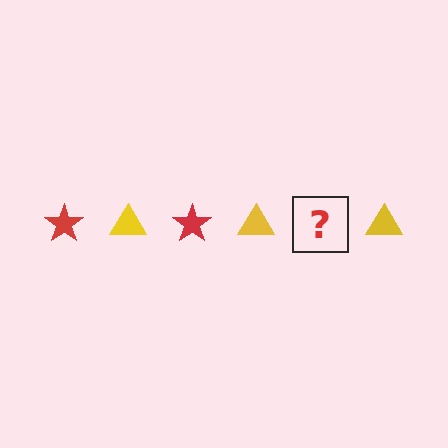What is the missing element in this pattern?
The missing element is a red star.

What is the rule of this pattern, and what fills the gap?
The rule is that the pattern alternates between red star and yellow triangle. The gap should be filled with a red star.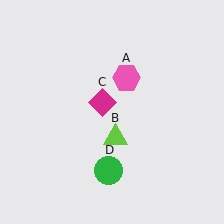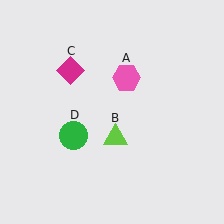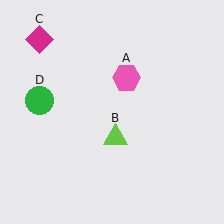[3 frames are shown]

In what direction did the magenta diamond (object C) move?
The magenta diamond (object C) moved up and to the left.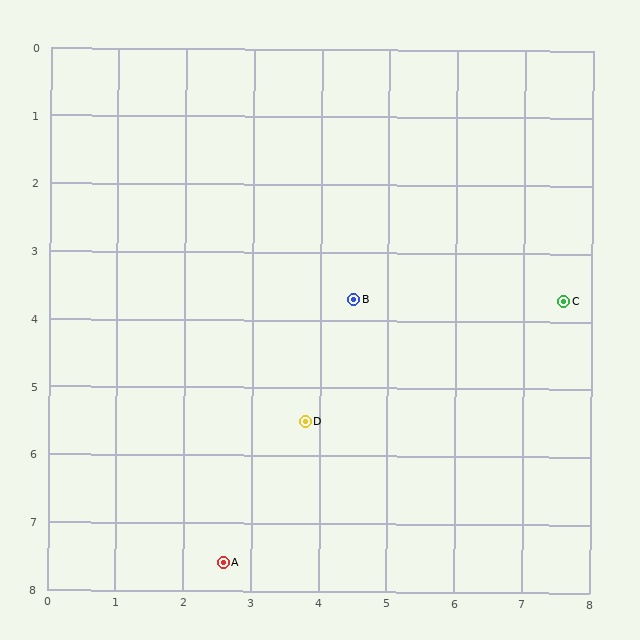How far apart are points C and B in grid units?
Points C and B are about 3.1 grid units apart.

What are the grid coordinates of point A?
Point A is at approximately (2.6, 7.6).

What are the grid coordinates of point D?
Point D is at approximately (3.8, 5.5).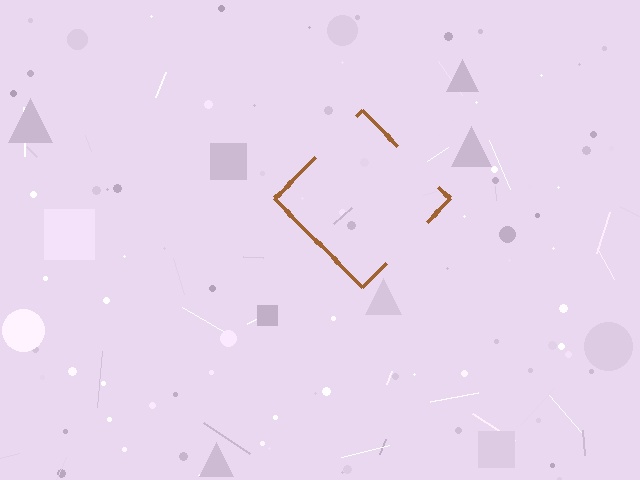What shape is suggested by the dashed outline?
The dashed outline suggests a diamond.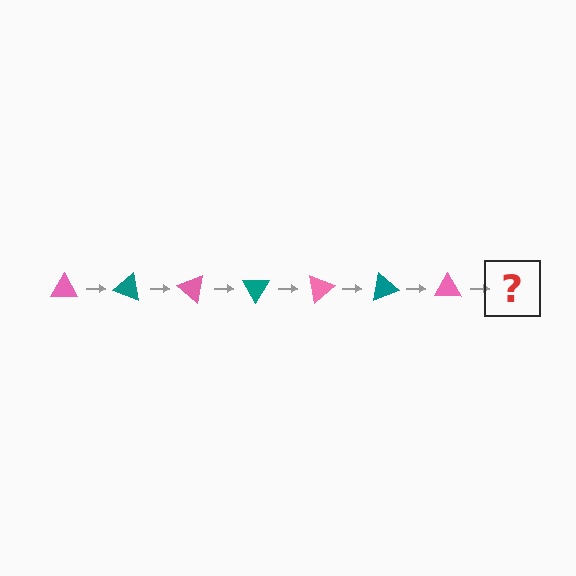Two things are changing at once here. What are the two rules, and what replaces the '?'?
The two rules are that it rotates 20 degrees each step and the color cycles through pink and teal. The '?' should be a teal triangle, rotated 140 degrees from the start.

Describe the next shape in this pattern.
It should be a teal triangle, rotated 140 degrees from the start.